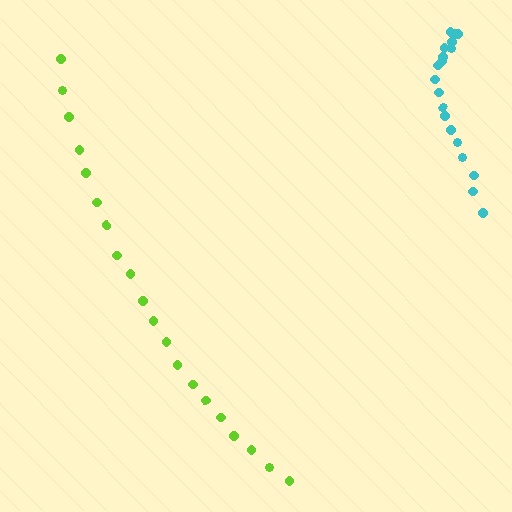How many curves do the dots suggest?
There are 2 distinct paths.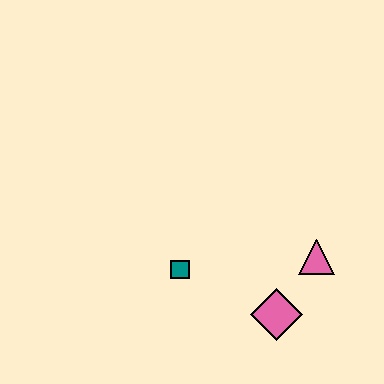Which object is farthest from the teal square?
The pink triangle is farthest from the teal square.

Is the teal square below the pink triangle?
Yes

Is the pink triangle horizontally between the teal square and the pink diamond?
No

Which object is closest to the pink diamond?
The pink triangle is closest to the pink diamond.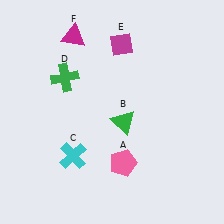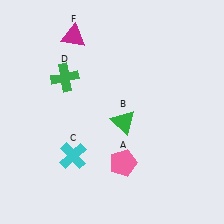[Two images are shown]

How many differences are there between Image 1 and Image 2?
There is 1 difference between the two images.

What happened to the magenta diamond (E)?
The magenta diamond (E) was removed in Image 2. It was in the top-right area of Image 1.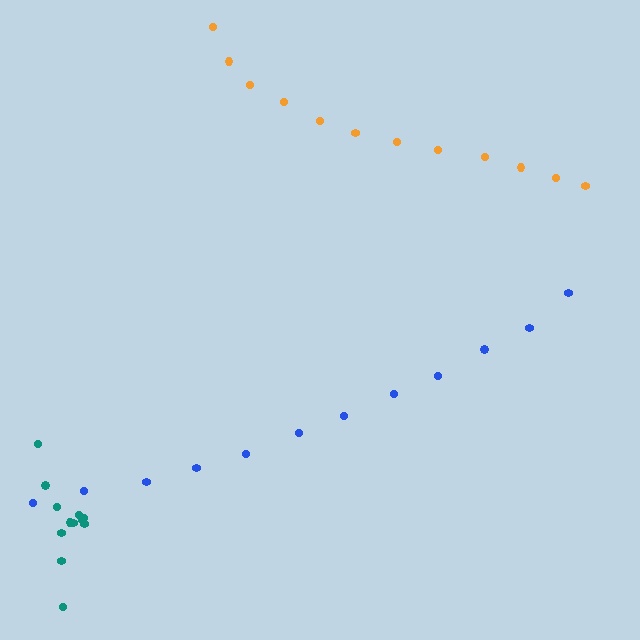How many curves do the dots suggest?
There are 3 distinct paths.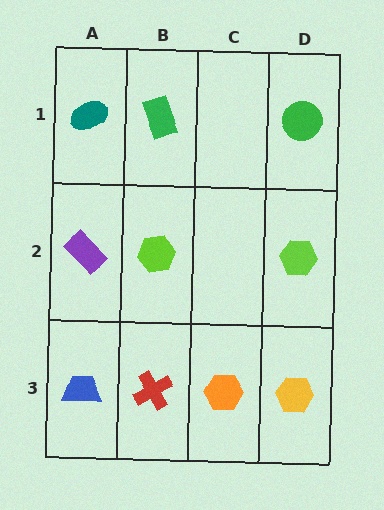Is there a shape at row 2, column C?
No, that cell is empty.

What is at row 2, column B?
A lime hexagon.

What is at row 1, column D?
A green circle.